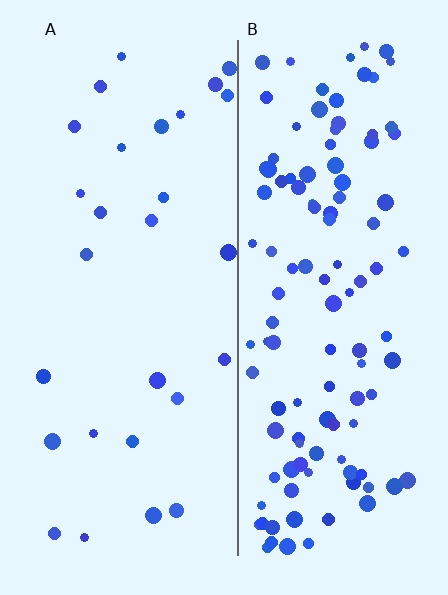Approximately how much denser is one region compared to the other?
Approximately 4.2× — region B over region A.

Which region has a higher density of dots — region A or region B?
B (the right).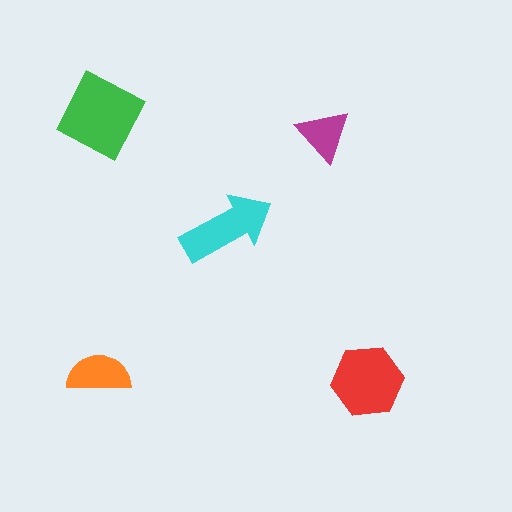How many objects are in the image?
There are 5 objects in the image.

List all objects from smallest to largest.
The magenta triangle, the orange semicircle, the cyan arrow, the red hexagon, the green diamond.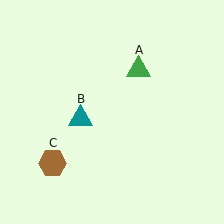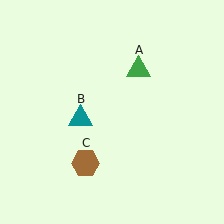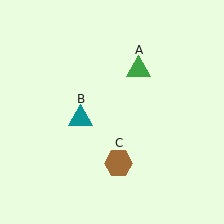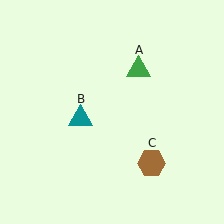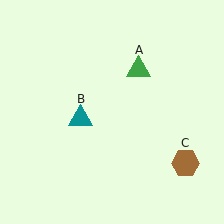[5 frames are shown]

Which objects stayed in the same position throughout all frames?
Green triangle (object A) and teal triangle (object B) remained stationary.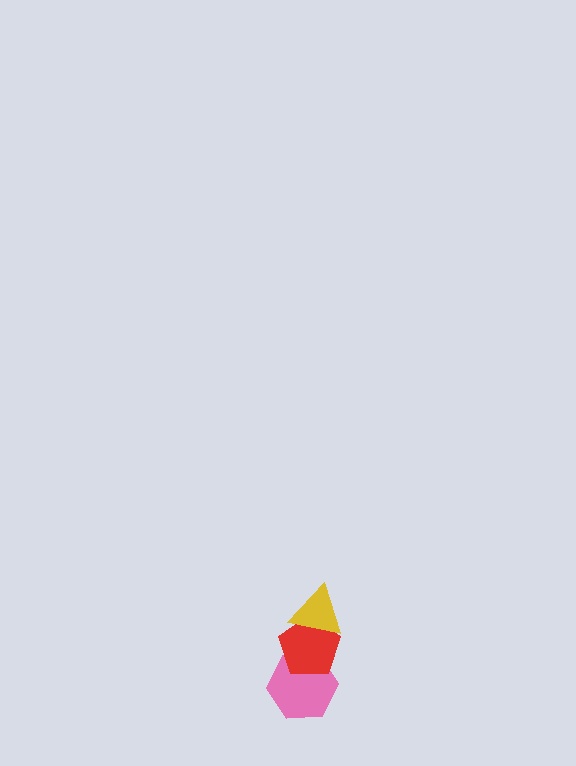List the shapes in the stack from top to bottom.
From top to bottom: the yellow triangle, the red pentagon, the pink hexagon.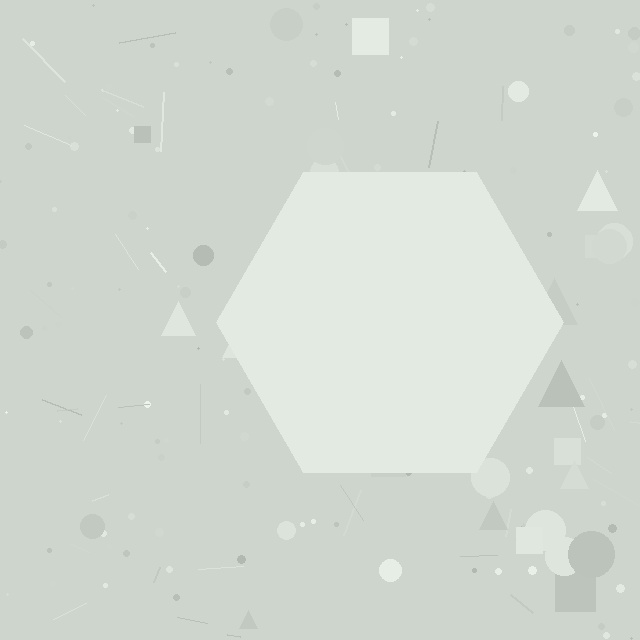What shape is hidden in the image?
A hexagon is hidden in the image.